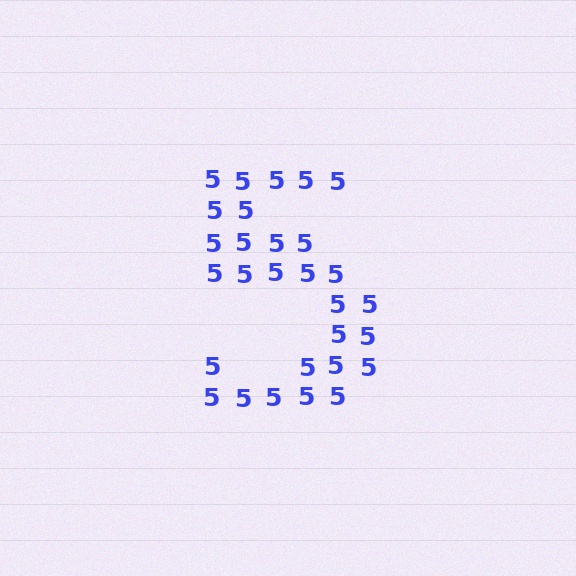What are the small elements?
The small elements are digit 5's.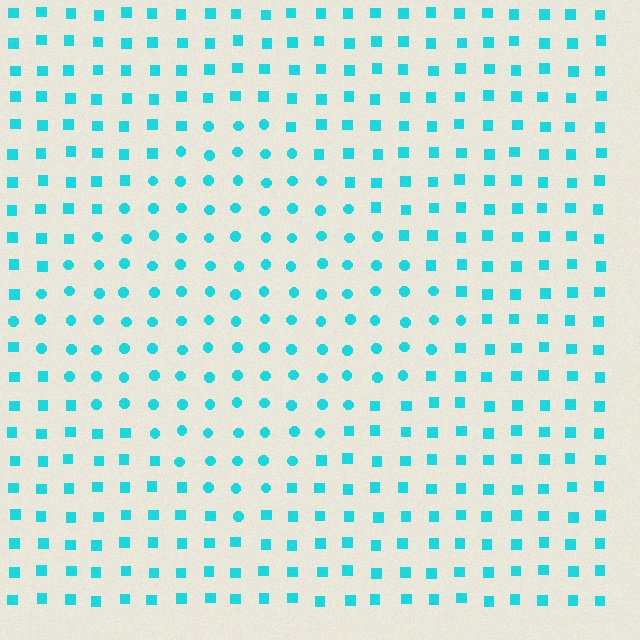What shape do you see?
I see a diamond.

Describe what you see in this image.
The image is filled with small cyan elements arranged in a uniform grid. A diamond-shaped region contains circles, while the surrounding area contains squares. The boundary is defined purely by the change in element shape.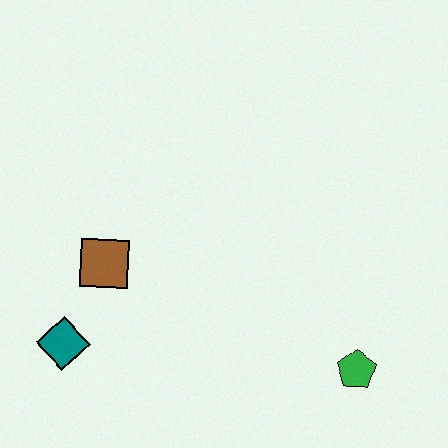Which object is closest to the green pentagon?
The brown square is closest to the green pentagon.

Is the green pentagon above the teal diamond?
No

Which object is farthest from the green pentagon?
The teal diamond is farthest from the green pentagon.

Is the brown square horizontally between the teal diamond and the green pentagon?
Yes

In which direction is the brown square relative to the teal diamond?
The brown square is above the teal diamond.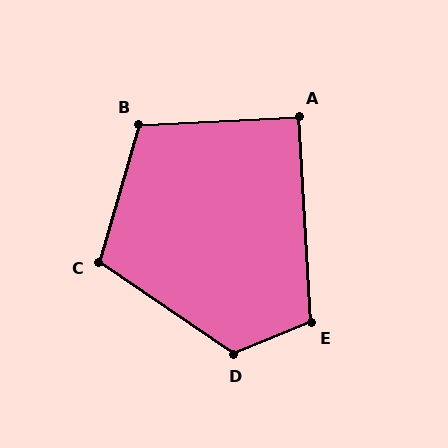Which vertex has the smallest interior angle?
A, at approximately 90 degrees.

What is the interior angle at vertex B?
Approximately 109 degrees (obtuse).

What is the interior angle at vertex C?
Approximately 108 degrees (obtuse).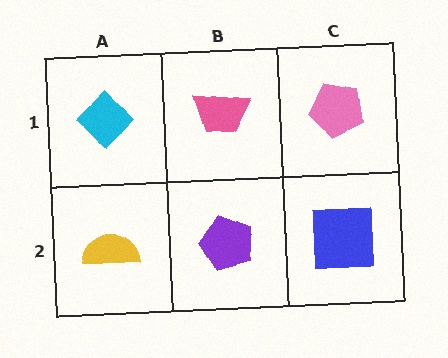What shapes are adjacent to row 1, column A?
A yellow semicircle (row 2, column A), a pink trapezoid (row 1, column B).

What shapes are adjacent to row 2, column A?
A cyan diamond (row 1, column A), a purple pentagon (row 2, column B).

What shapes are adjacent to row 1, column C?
A blue square (row 2, column C), a pink trapezoid (row 1, column B).